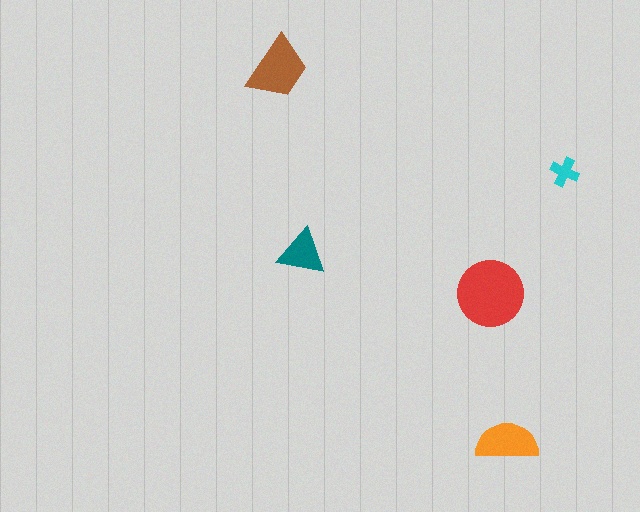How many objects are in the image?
There are 5 objects in the image.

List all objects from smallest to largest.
The cyan cross, the teal triangle, the orange semicircle, the brown trapezoid, the red circle.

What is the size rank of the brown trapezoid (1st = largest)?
2nd.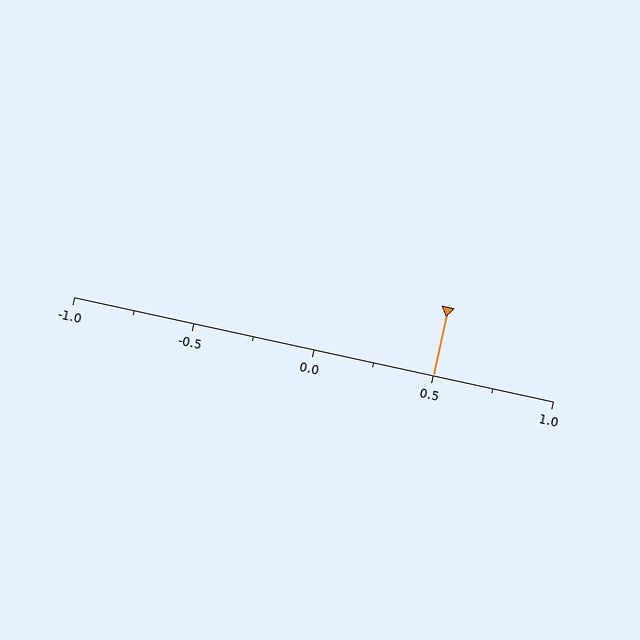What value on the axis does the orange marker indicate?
The marker indicates approximately 0.5.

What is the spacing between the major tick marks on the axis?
The major ticks are spaced 0.5 apart.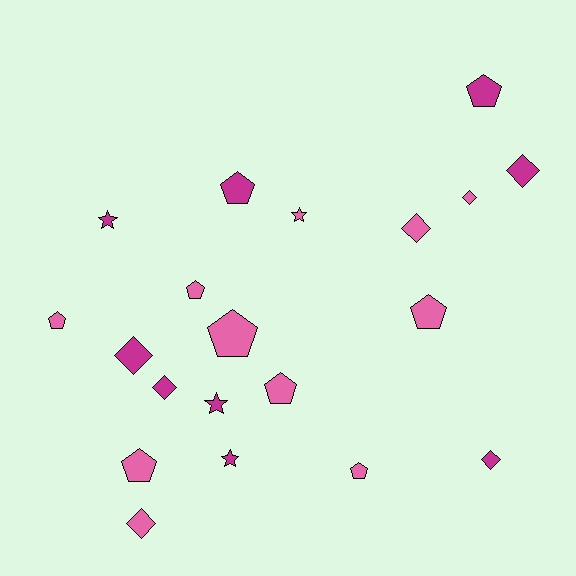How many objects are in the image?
There are 20 objects.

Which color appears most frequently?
Pink, with 11 objects.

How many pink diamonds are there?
There are 3 pink diamonds.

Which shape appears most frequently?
Pentagon, with 9 objects.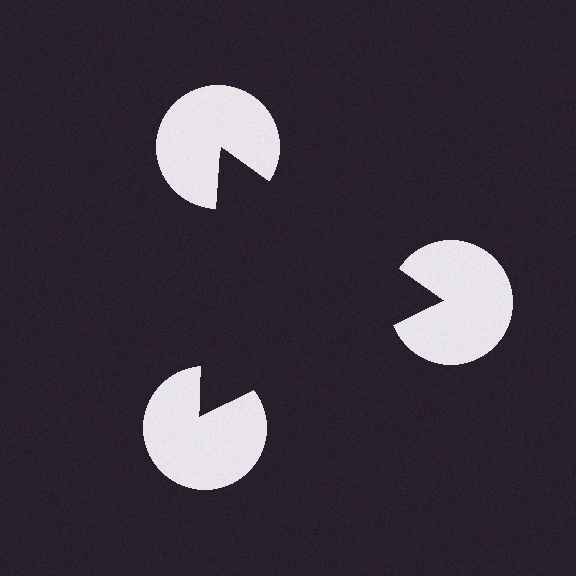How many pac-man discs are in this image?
There are 3 — one at each vertex of the illusory triangle.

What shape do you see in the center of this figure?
An illusory triangle — its edges are inferred from the aligned wedge cuts in the pac-man discs, not physically drawn.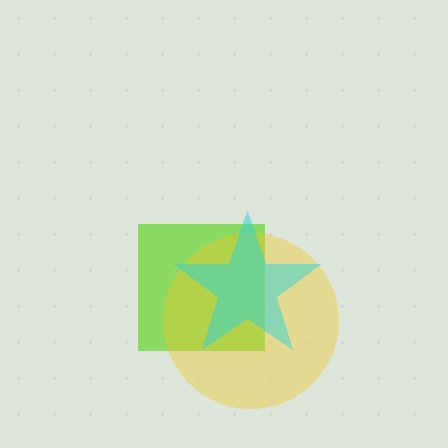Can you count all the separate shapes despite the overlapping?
Yes, there are 3 separate shapes.